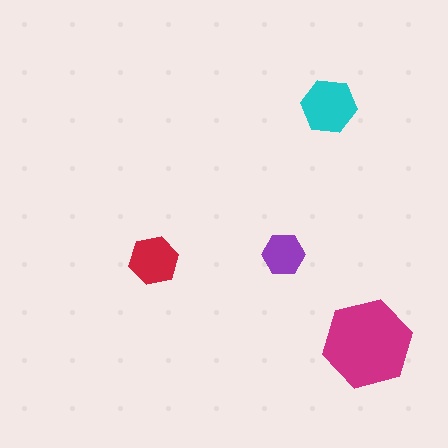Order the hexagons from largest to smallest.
the magenta one, the cyan one, the red one, the purple one.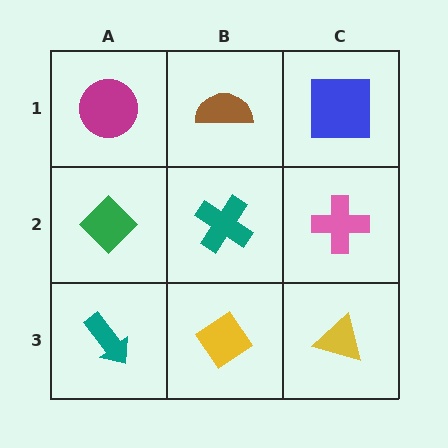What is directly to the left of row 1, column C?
A brown semicircle.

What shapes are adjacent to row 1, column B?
A teal cross (row 2, column B), a magenta circle (row 1, column A), a blue square (row 1, column C).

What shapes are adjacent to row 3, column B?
A teal cross (row 2, column B), a teal arrow (row 3, column A), a yellow triangle (row 3, column C).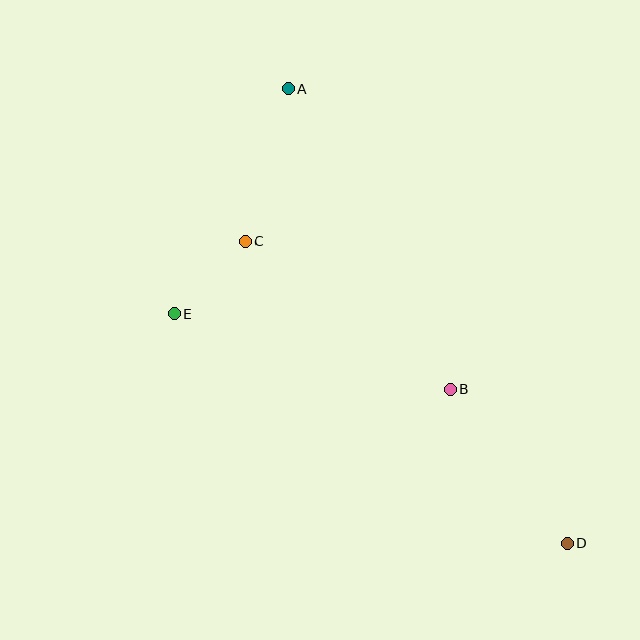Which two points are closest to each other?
Points C and E are closest to each other.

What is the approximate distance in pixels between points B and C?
The distance between B and C is approximately 252 pixels.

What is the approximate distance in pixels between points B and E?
The distance between B and E is approximately 286 pixels.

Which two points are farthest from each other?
Points A and D are farthest from each other.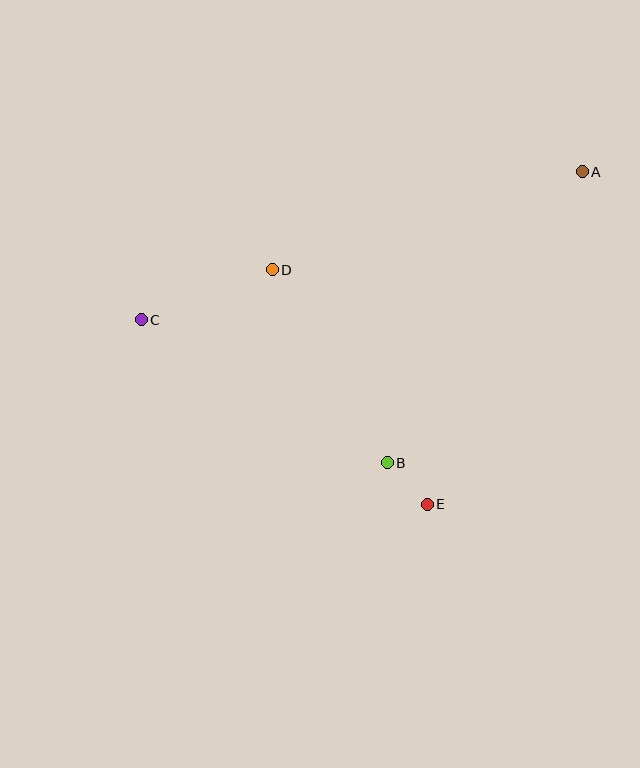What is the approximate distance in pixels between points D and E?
The distance between D and E is approximately 281 pixels.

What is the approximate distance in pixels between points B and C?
The distance between B and C is approximately 284 pixels.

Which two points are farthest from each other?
Points A and C are farthest from each other.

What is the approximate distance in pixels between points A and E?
The distance between A and E is approximately 367 pixels.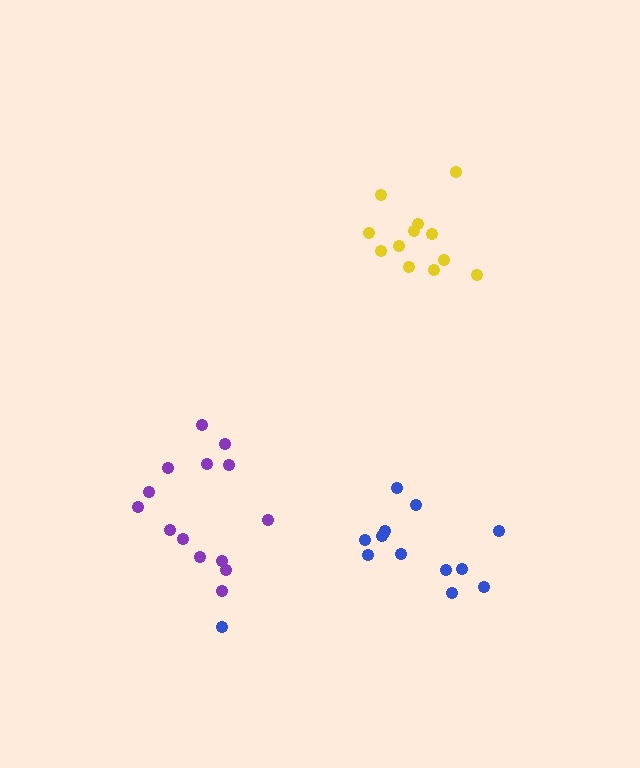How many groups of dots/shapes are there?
There are 3 groups.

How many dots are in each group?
Group 1: 14 dots, Group 2: 14 dots, Group 3: 12 dots (40 total).